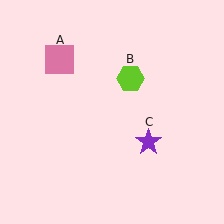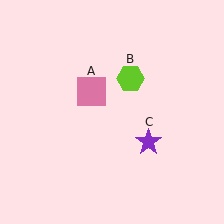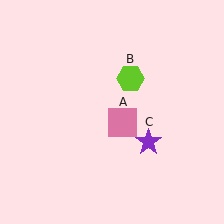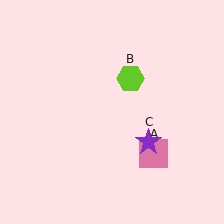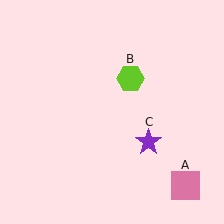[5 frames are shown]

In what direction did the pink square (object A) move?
The pink square (object A) moved down and to the right.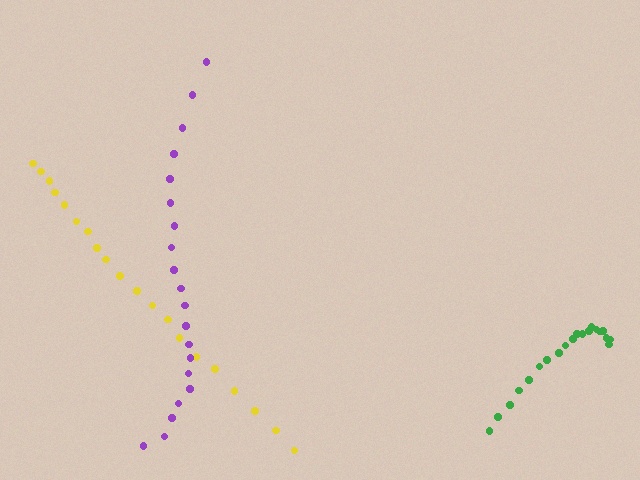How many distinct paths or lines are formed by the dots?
There are 3 distinct paths.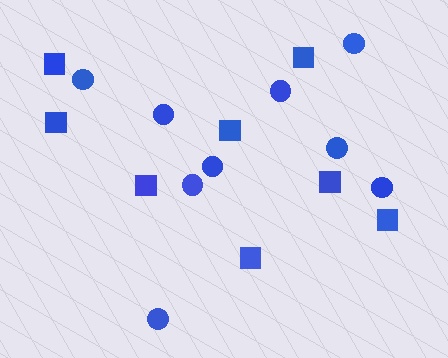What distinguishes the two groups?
There are 2 groups: one group of circles (9) and one group of squares (8).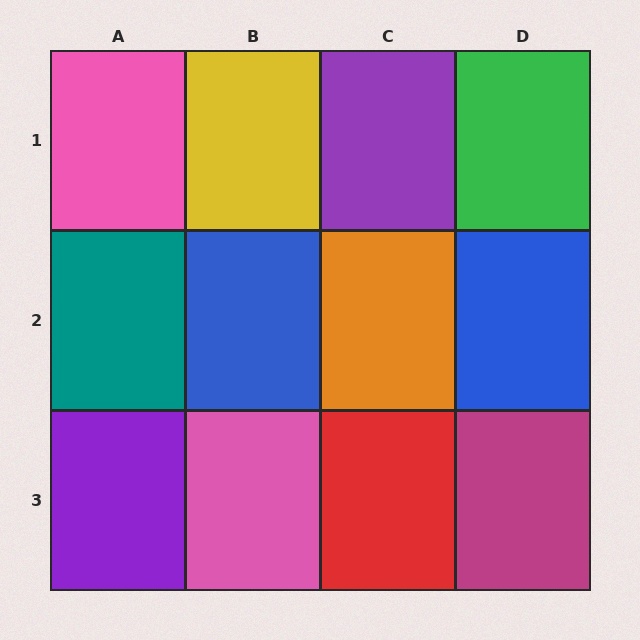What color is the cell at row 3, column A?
Purple.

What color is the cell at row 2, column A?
Teal.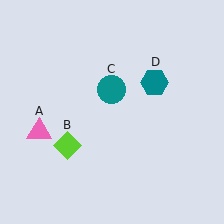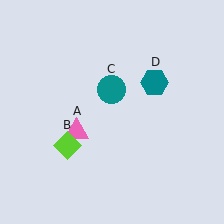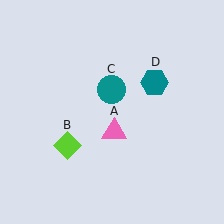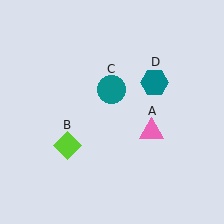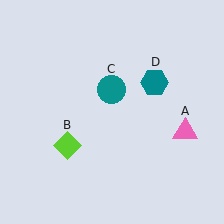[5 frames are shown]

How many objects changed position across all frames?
1 object changed position: pink triangle (object A).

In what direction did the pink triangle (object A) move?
The pink triangle (object A) moved right.